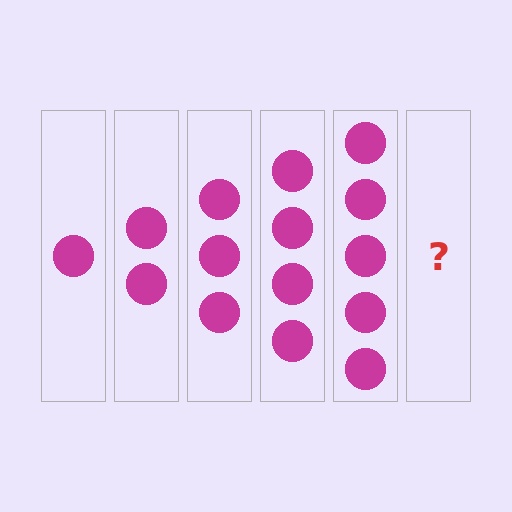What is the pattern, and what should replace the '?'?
The pattern is that each step adds one more circle. The '?' should be 6 circles.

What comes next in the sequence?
The next element should be 6 circles.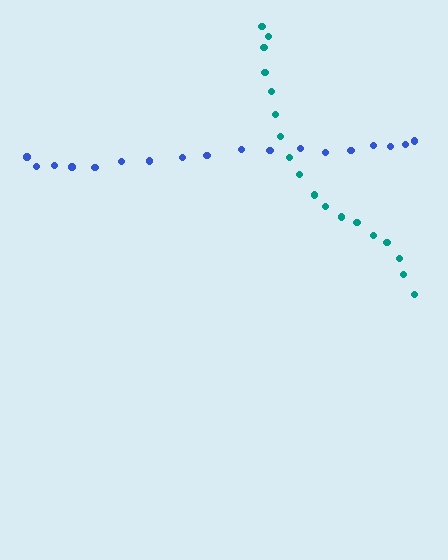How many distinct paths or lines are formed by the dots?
There are 2 distinct paths.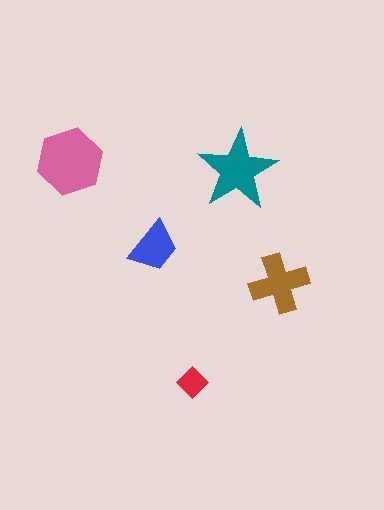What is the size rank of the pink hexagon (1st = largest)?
1st.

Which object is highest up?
The pink hexagon is topmost.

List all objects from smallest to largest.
The red diamond, the blue trapezoid, the brown cross, the teal star, the pink hexagon.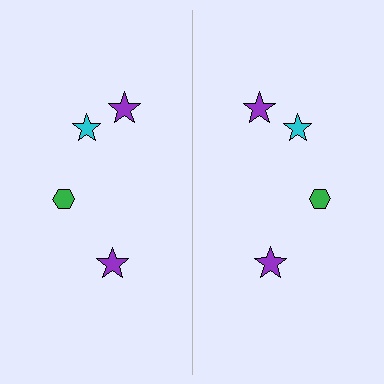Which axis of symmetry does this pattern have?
The pattern has a vertical axis of symmetry running through the center of the image.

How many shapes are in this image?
There are 8 shapes in this image.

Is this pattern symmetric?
Yes, this pattern has bilateral (reflection) symmetry.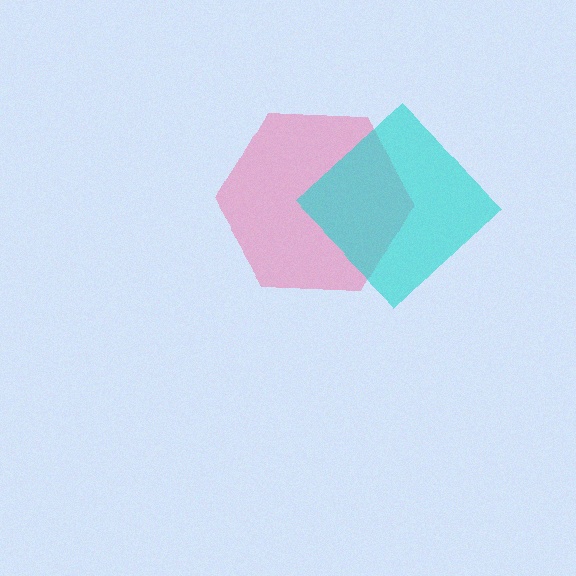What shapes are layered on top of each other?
The layered shapes are: a pink hexagon, a cyan diamond.